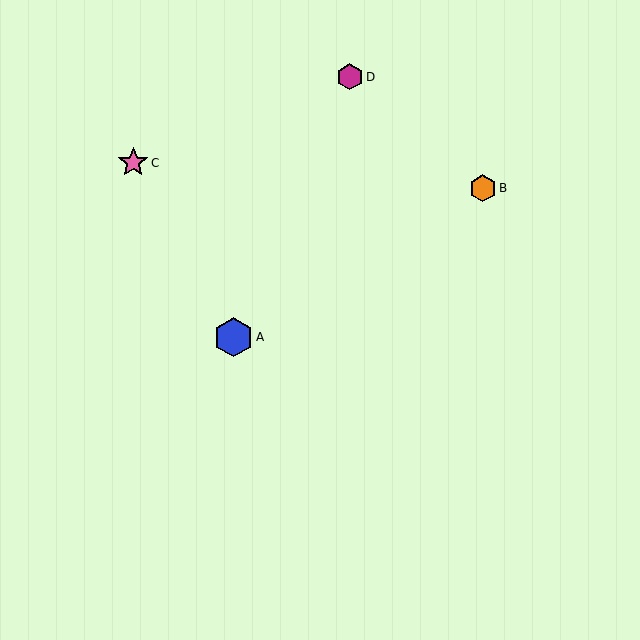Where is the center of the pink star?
The center of the pink star is at (133, 163).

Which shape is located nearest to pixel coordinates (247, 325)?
The blue hexagon (labeled A) at (233, 337) is nearest to that location.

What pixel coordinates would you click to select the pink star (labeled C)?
Click at (133, 163) to select the pink star C.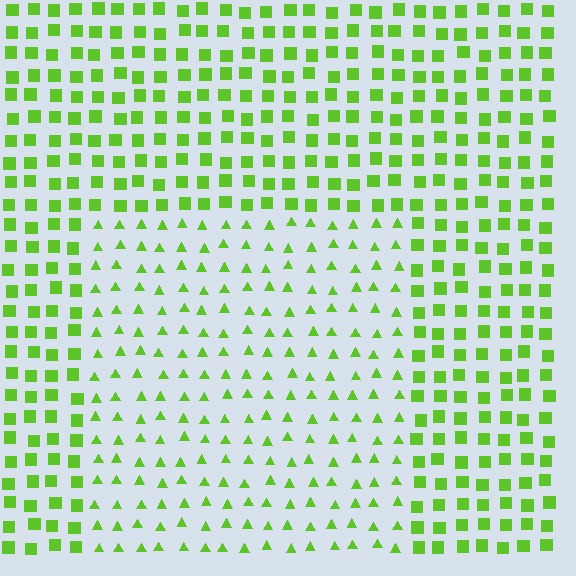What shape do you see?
I see a rectangle.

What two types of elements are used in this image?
The image uses triangles inside the rectangle region and squares outside it.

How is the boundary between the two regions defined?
The boundary is defined by a change in element shape: triangles inside vs. squares outside. All elements share the same color and spacing.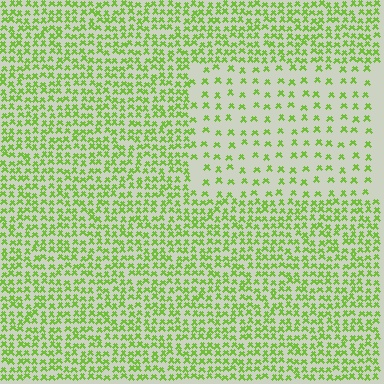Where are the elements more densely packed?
The elements are more densely packed outside the rectangle boundary.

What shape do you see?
I see a rectangle.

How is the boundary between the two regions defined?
The boundary is defined by a change in element density (approximately 2.5x ratio). All elements are the same color, size, and shape.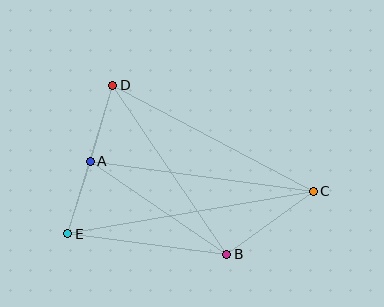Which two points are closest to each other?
Points A and E are closest to each other.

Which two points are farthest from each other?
Points C and E are farthest from each other.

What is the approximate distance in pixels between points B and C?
The distance between B and C is approximately 107 pixels.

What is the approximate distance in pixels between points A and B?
The distance between A and B is approximately 165 pixels.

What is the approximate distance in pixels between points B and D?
The distance between B and D is approximately 204 pixels.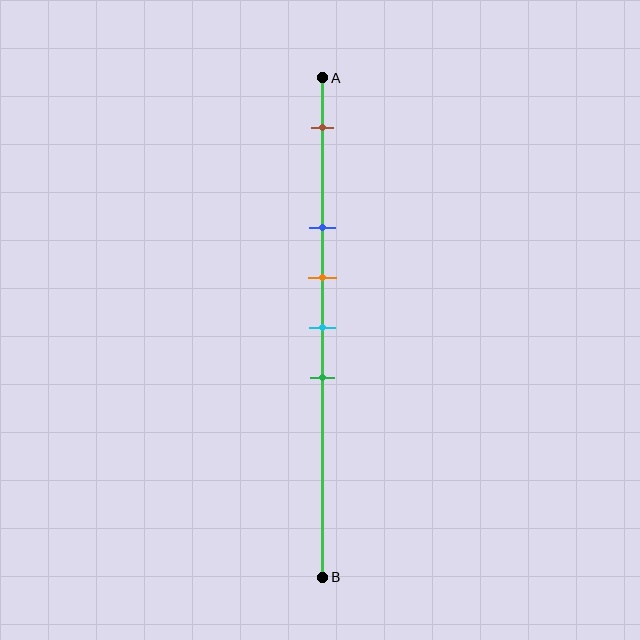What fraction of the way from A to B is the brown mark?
The brown mark is approximately 10% (0.1) of the way from A to B.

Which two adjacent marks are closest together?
The orange and cyan marks are the closest adjacent pair.